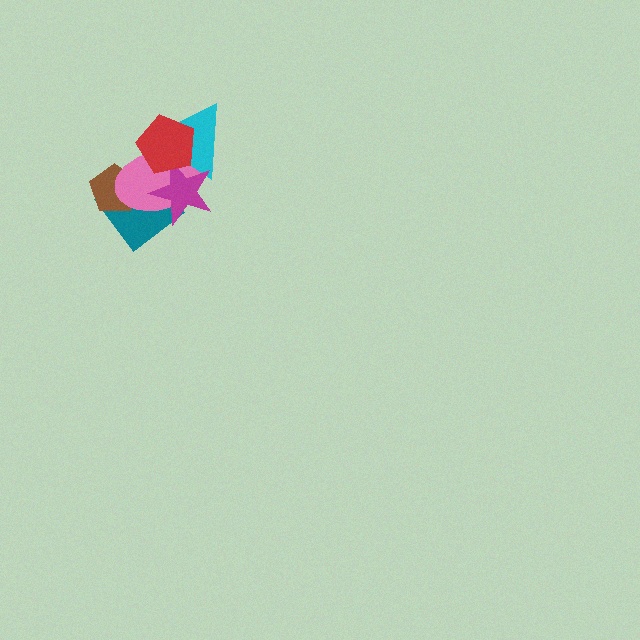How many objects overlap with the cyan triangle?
3 objects overlap with the cyan triangle.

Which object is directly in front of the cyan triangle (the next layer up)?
The magenta star is directly in front of the cyan triangle.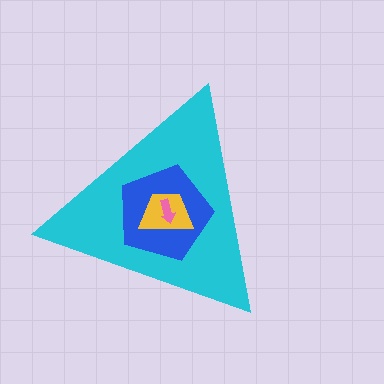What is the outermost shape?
The cyan triangle.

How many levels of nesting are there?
4.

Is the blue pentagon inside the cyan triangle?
Yes.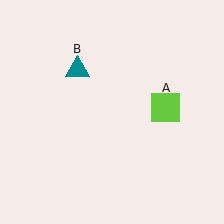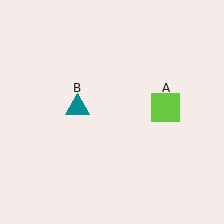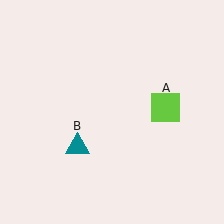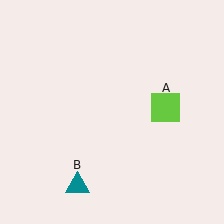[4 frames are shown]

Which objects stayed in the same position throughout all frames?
Lime square (object A) remained stationary.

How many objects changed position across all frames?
1 object changed position: teal triangle (object B).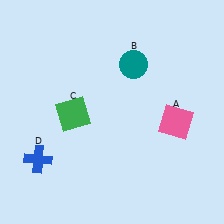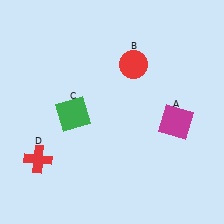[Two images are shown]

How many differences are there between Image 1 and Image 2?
There are 3 differences between the two images.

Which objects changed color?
A changed from pink to magenta. B changed from teal to red. D changed from blue to red.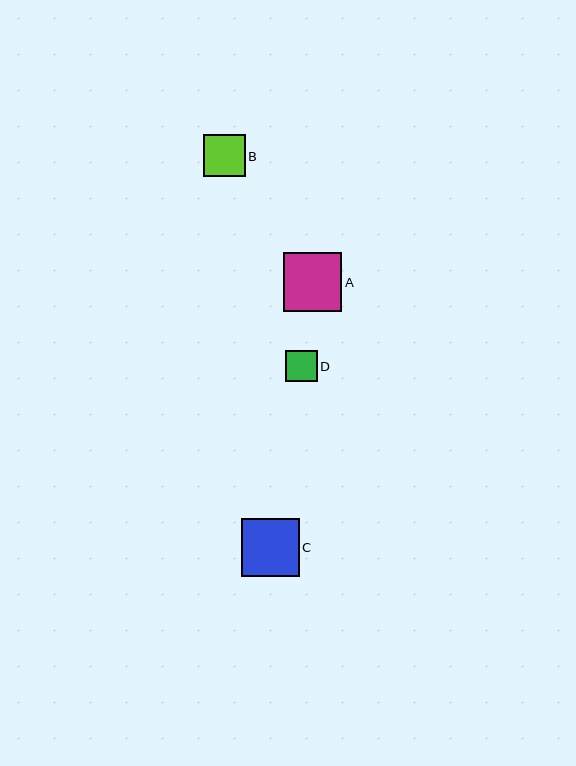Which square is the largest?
Square A is the largest with a size of approximately 58 pixels.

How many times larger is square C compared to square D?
Square C is approximately 1.8 times the size of square D.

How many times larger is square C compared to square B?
Square C is approximately 1.4 times the size of square B.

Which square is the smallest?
Square D is the smallest with a size of approximately 31 pixels.